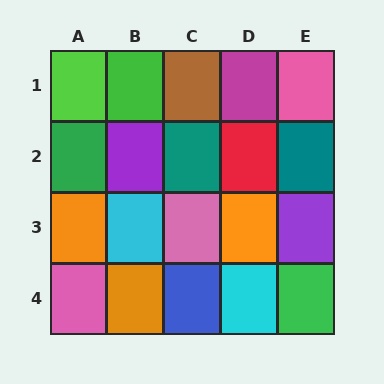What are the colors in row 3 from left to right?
Orange, cyan, pink, orange, purple.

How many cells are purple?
2 cells are purple.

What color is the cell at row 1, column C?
Brown.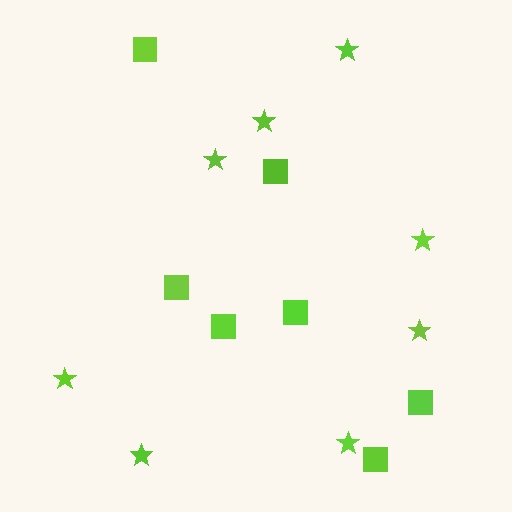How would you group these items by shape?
There are 2 groups: one group of squares (7) and one group of stars (8).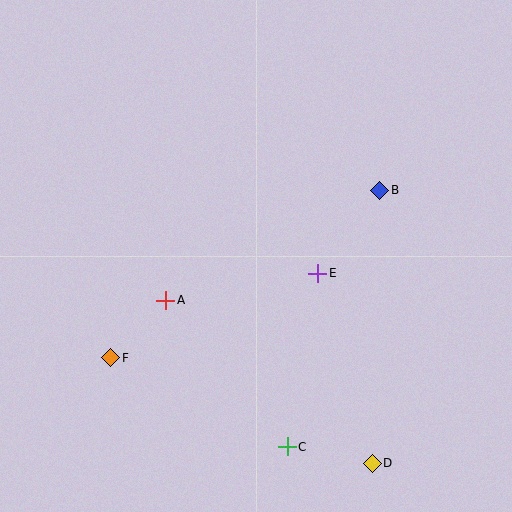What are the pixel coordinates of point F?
Point F is at (111, 358).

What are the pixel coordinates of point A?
Point A is at (166, 300).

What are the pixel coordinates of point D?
Point D is at (372, 463).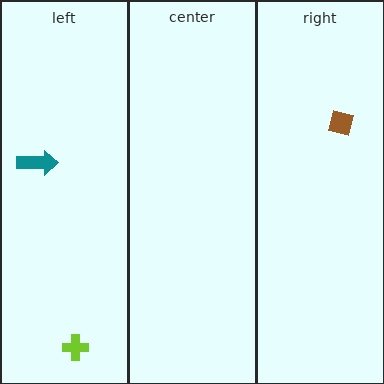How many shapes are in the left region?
2.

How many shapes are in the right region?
1.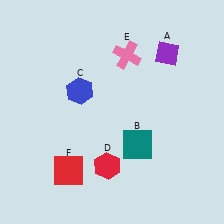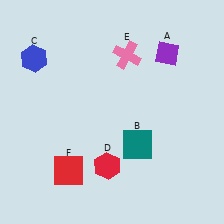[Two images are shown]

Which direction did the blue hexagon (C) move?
The blue hexagon (C) moved left.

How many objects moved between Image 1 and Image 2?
1 object moved between the two images.